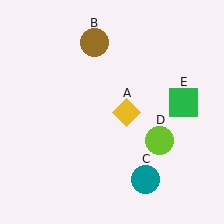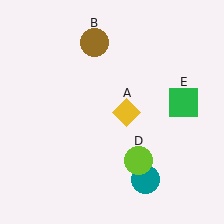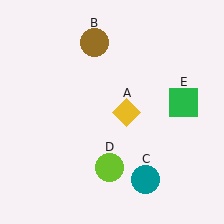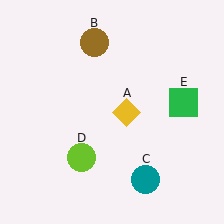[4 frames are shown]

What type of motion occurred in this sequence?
The lime circle (object D) rotated clockwise around the center of the scene.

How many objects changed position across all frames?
1 object changed position: lime circle (object D).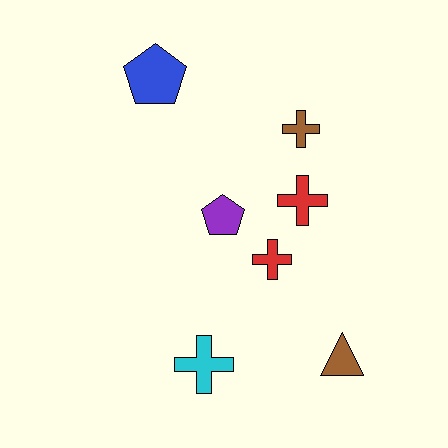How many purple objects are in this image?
There is 1 purple object.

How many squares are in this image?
There are no squares.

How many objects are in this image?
There are 7 objects.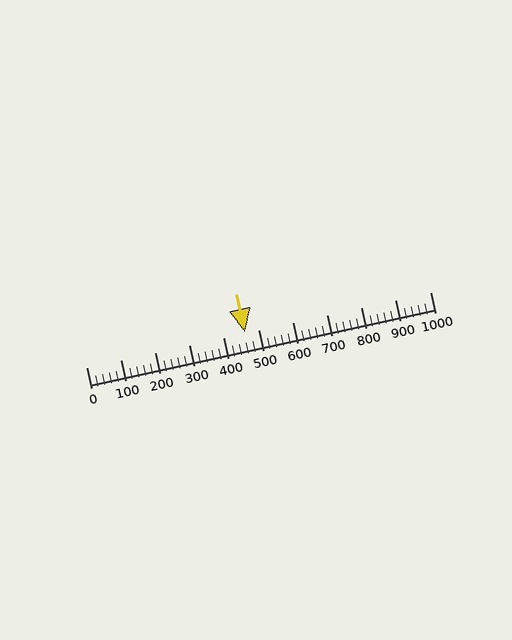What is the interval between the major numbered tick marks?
The major tick marks are spaced 100 units apart.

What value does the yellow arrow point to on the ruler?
The yellow arrow points to approximately 462.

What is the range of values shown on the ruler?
The ruler shows values from 0 to 1000.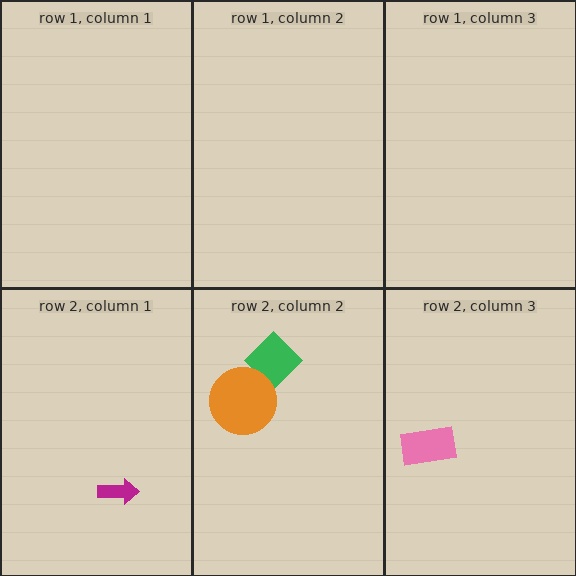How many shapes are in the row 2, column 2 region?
2.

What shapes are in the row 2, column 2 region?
The green diamond, the orange circle.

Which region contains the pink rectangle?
The row 2, column 3 region.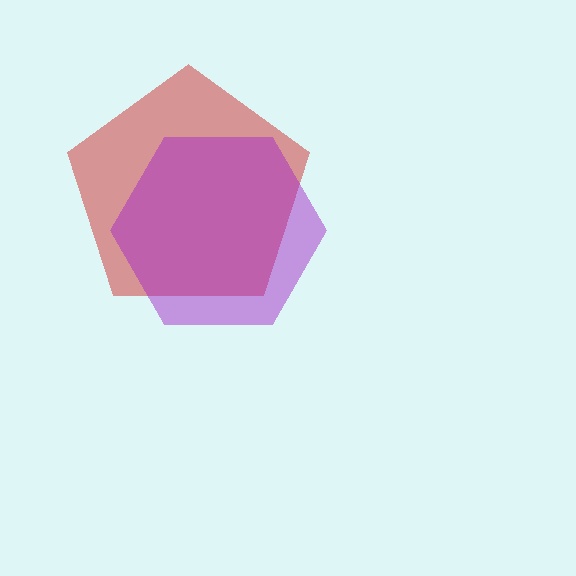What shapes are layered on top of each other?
The layered shapes are: a red pentagon, a purple hexagon.